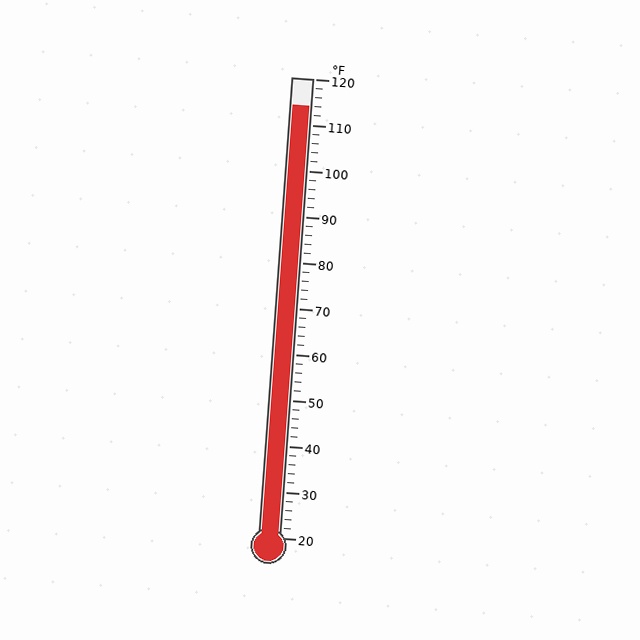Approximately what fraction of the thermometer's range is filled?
The thermometer is filled to approximately 95% of its range.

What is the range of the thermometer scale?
The thermometer scale ranges from 20°F to 120°F.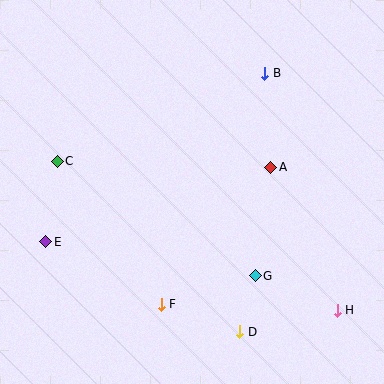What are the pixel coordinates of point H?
Point H is at (337, 310).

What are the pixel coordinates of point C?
Point C is at (57, 161).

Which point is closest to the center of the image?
Point A at (271, 167) is closest to the center.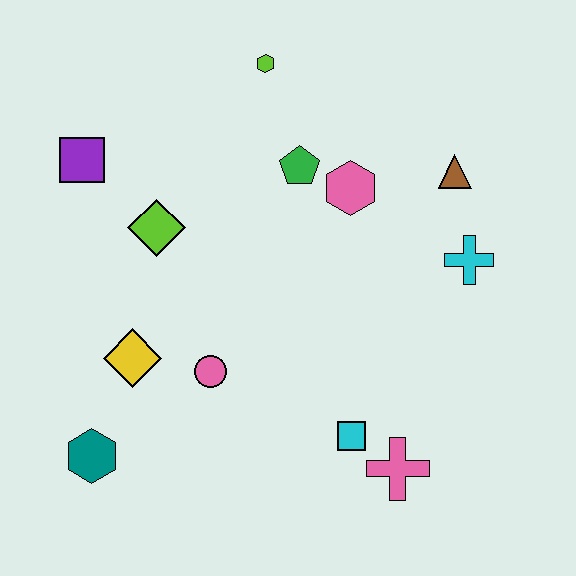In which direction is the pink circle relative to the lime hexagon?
The pink circle is below the lime hexagon.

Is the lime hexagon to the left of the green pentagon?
Yes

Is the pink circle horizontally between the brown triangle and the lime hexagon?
No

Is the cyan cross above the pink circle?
Yes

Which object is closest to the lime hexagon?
The green pentagon is closest to the lime hexagon.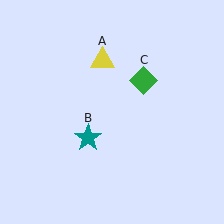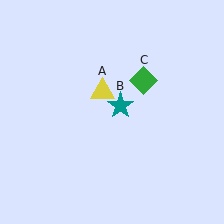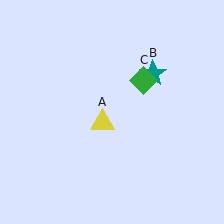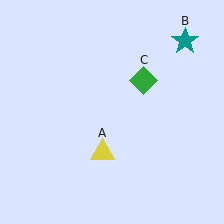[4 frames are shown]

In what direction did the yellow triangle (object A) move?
The yellow triangle (object A) moved down.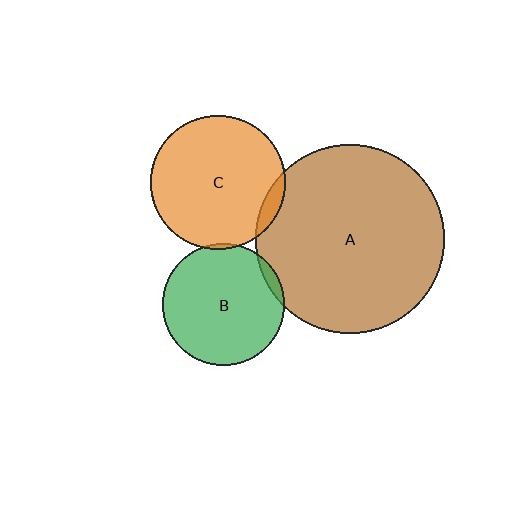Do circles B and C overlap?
Yes.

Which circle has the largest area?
Circle A (brown).